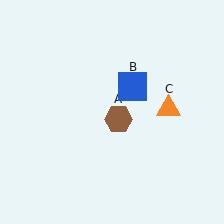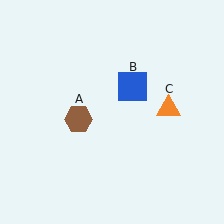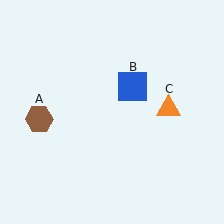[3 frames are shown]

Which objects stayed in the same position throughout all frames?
Blue square (object B) and orange triangle (object C) remained stationary.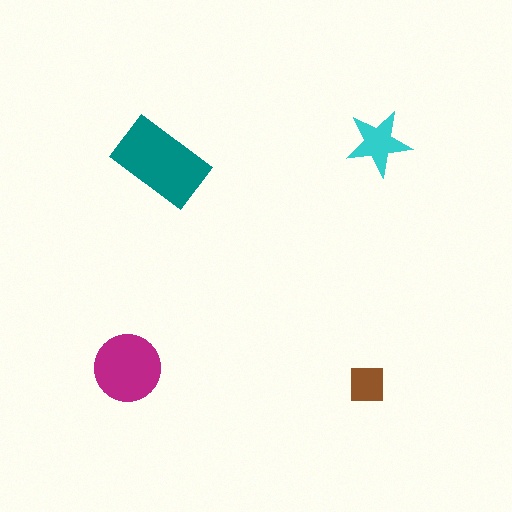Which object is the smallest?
The brown square.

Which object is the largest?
The teal rectangle.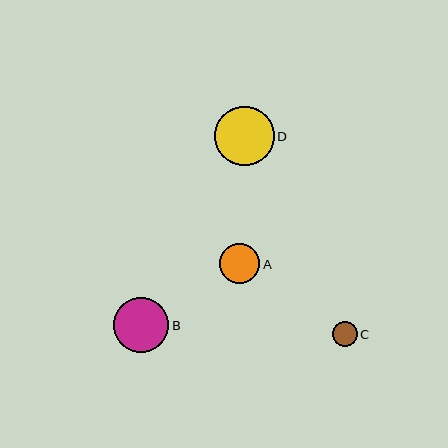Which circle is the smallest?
Circle C is the smallest with a size of approximately 25 pixels.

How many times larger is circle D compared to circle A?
Circle D is approximately 1.5 times the size of circle A.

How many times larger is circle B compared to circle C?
Circle B is approximately 2.2 times the size of circle C.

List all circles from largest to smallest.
From largest to smallest: D, B, A, C.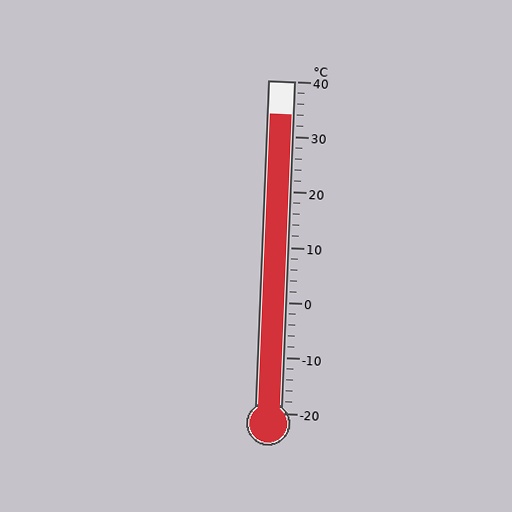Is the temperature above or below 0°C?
The temperature is above 0°C.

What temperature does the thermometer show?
The thermometer shows approximately 34°C.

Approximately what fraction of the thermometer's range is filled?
The thermometer is filled to approximately 90% of its range.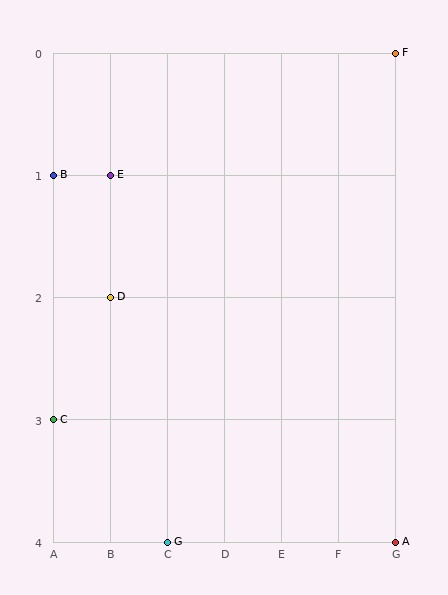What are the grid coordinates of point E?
Point E is at grid coordinates (B, 1).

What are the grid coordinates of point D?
Point D is at grid coordinates (B, 2).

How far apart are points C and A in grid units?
Points C and A are 6 columns and 1 row apart (about 6.1 grid units diagonally).